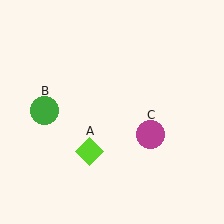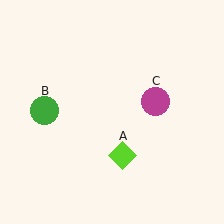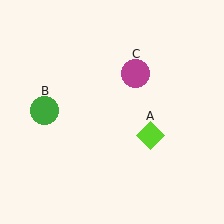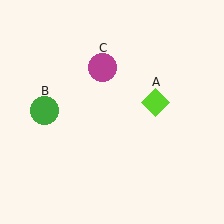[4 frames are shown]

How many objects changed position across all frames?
2 objects changed position: lime diamond (object A), magenta circle (object C).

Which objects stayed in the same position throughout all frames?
Green circle (object B) remained stationary.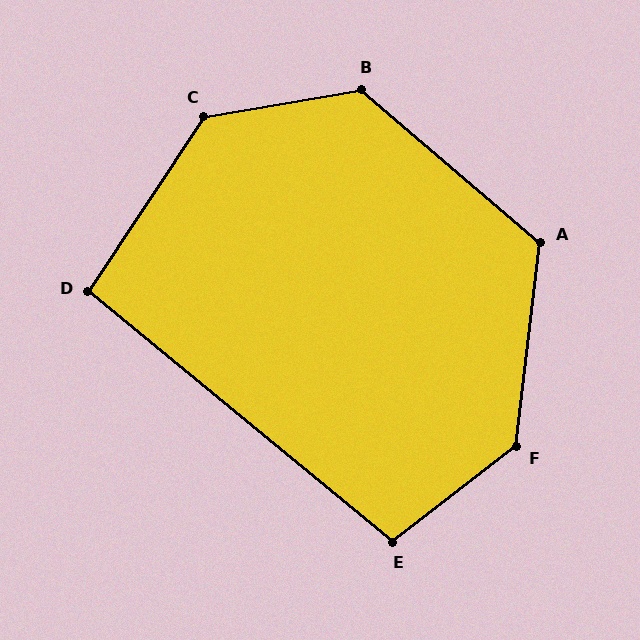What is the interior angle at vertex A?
Approximately 124 degrees (obtuse).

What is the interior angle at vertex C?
Approximately 133 degrees (obtuse).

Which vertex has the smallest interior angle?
D, at approximately 96 degrees.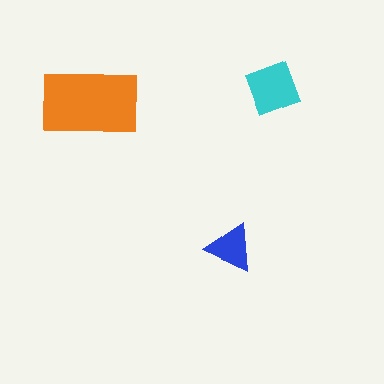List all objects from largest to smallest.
The orange rectangle, the cyan square, the blue triangle.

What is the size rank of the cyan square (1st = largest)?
2nd.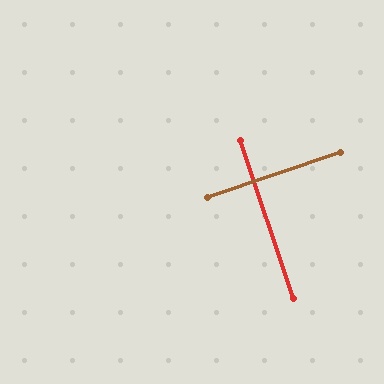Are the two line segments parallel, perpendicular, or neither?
Perpendicular — they meet at approximately 90°.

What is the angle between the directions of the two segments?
Approximately 90 degrees.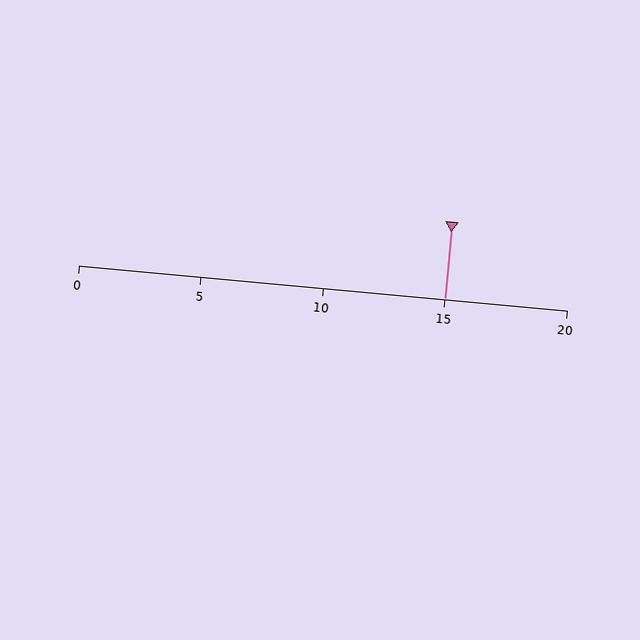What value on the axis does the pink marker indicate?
The marker indicates approximately 15.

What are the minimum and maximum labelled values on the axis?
The axis runs from 0 to 20.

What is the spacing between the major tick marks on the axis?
The major ticks are spaced 5 apart.